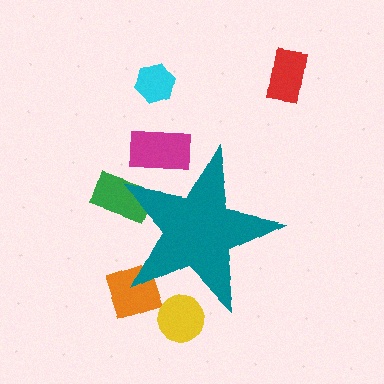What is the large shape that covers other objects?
A teal star.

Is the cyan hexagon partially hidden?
No, the cyan hexagon is fully visible.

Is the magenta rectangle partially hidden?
Yes, the magenta rectangle is partially hidden behind the teal star.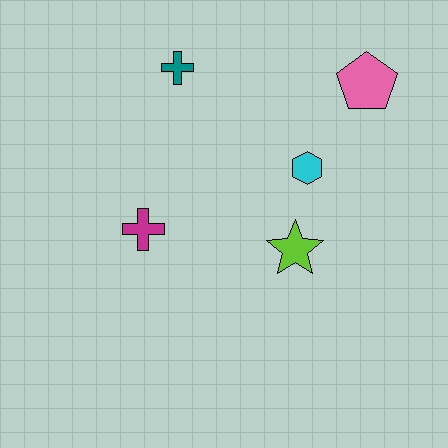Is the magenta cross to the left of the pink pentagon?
Yes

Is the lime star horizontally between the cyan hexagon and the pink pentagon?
No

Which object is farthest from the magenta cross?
The pink pentagon is farthest from the magenta cross.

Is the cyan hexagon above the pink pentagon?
No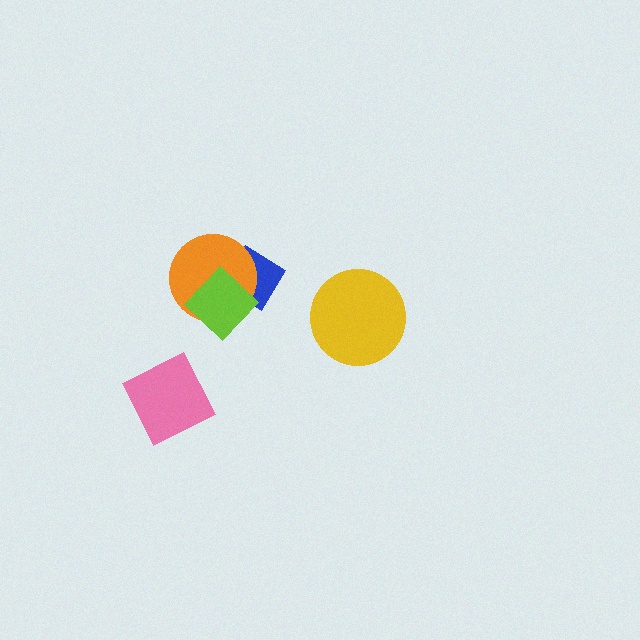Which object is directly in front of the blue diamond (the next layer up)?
The orange circle is directly in front of the blue diamond.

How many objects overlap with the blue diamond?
2 objects overlap with the blue diamond.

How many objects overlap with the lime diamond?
2 objects overlap with the lime diamond.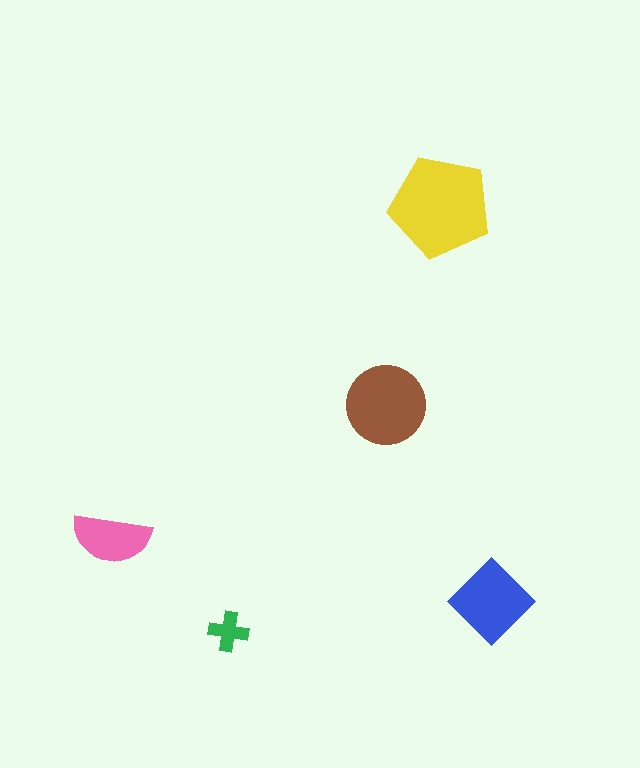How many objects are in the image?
There are 5 objects in the image.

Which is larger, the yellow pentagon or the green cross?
The yellow pentagon.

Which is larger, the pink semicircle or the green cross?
The pink semicircle.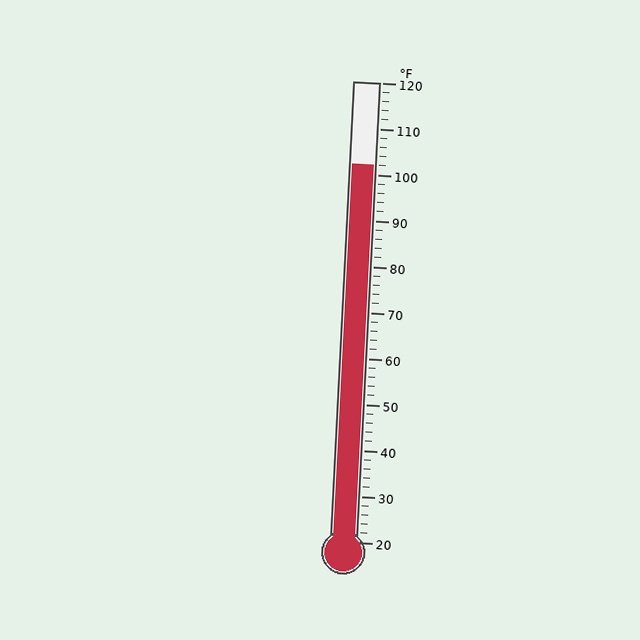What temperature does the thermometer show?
The thermometer shows approximately 102°F.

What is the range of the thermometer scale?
The thermometer scale ranges from 20°F to 120°F.